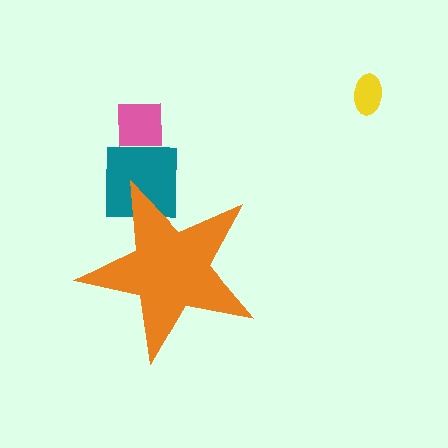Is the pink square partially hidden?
No, the pink square is fully visible.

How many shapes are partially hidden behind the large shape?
1 shape is partially hidden.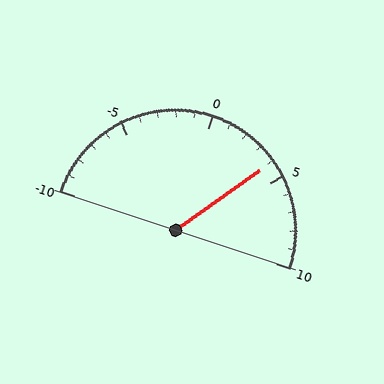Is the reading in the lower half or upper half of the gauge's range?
The reading is in the upper half of the range (-10 to 10).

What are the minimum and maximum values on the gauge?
The gauge ranges from -10 to 10.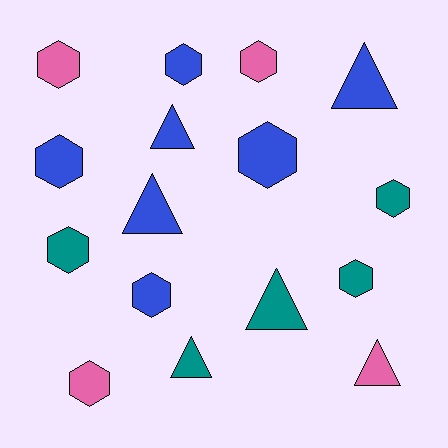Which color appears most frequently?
Blue, with 7 objects.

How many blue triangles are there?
There are 3 blue triangles.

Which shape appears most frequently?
Hexagon, with 10 objects.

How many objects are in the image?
There are 16 objects.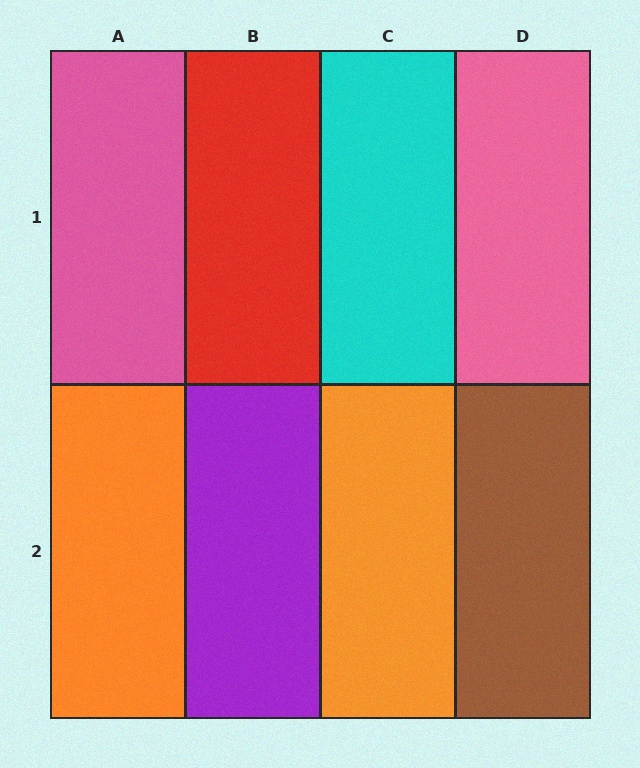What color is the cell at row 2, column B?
Purple.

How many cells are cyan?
1 cell is cyan.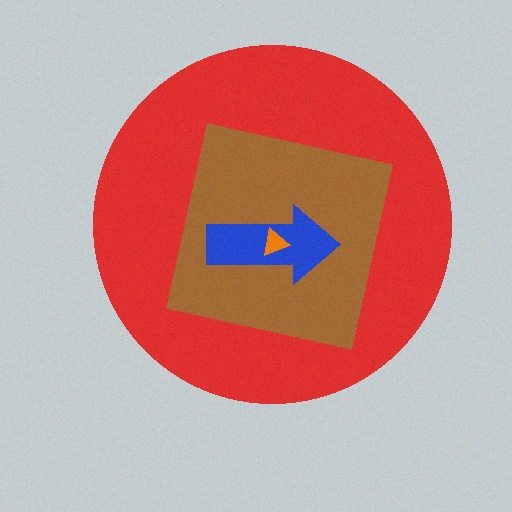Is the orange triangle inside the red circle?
Yes.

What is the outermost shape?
The red circle.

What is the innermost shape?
The orange triangle.